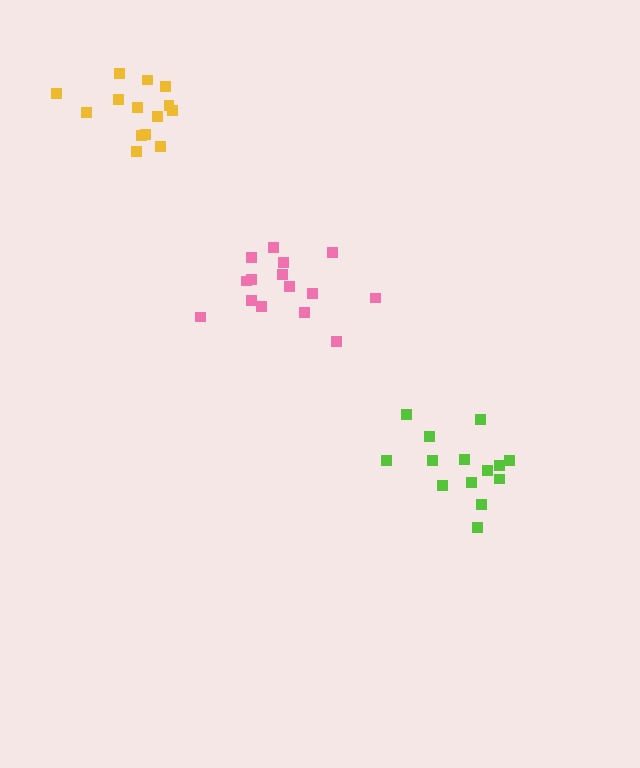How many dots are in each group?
Group 1: 14 dots, Group 2: 14 dots, Group 3: 15 dots (43 total).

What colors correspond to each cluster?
The clusters are colored: yellow, lime, pink.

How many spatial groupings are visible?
There are 3 spatial groupings.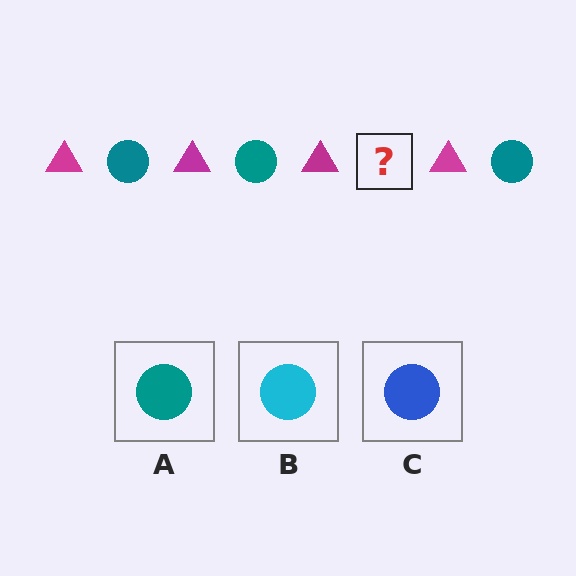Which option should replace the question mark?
Option A.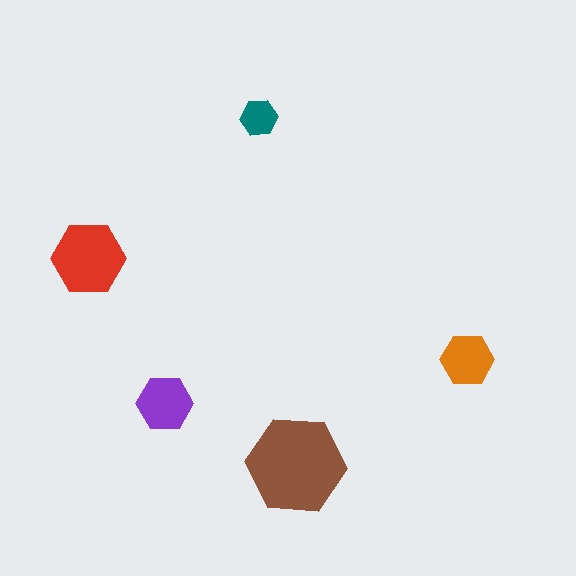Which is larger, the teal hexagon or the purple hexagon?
The purple one.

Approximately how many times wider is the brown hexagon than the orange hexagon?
About 2 times wider.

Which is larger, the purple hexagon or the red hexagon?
The red one.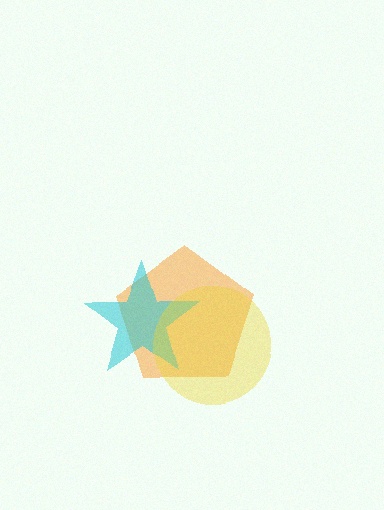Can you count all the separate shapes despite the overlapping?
Yes, there are 3 separate shapes.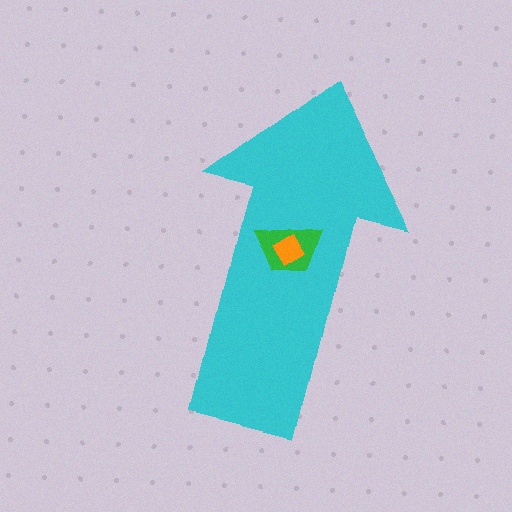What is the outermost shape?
The cyan arrow.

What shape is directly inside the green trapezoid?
The orange diamond.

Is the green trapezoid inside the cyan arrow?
Yes.